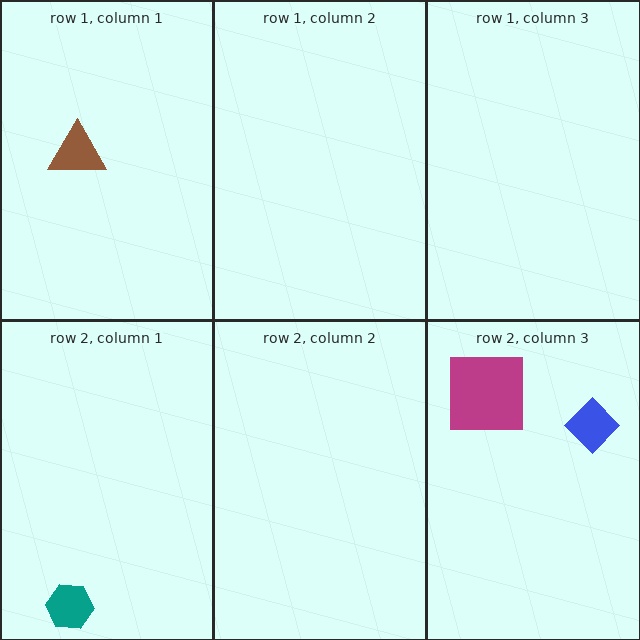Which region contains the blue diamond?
The row 2, column 3 region.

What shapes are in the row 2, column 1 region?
The teal hexagon.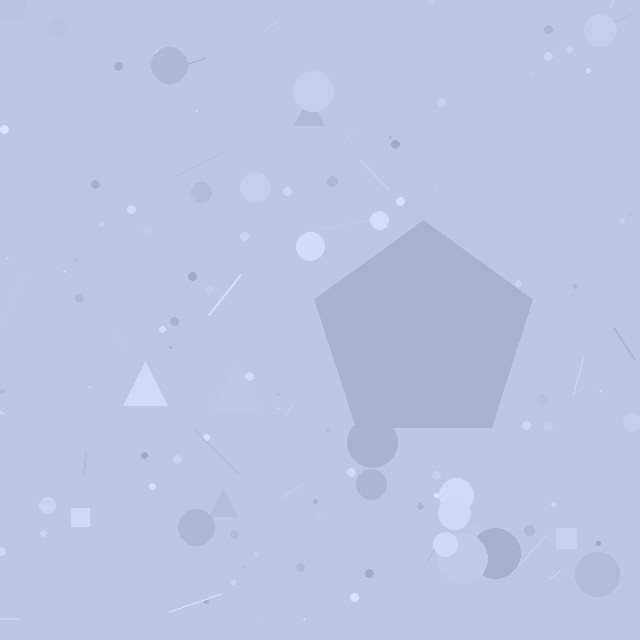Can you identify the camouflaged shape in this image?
The camouflaged shape is a pentagon.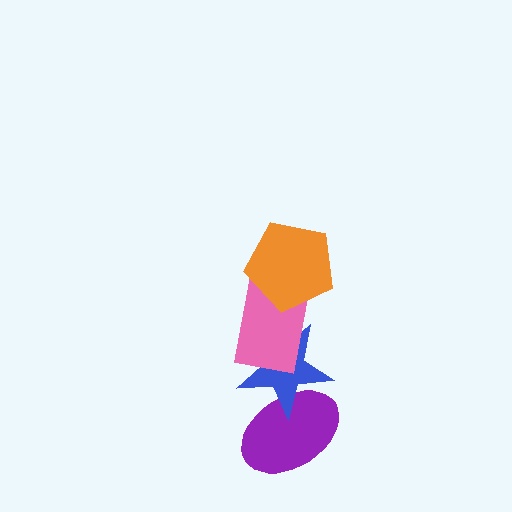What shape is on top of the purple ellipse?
The blue star is on top of the purple ellipse.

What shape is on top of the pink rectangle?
The orange pentagon is on top of the pink rectangle.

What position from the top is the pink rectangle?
The pink rectangle is 2nd from the top.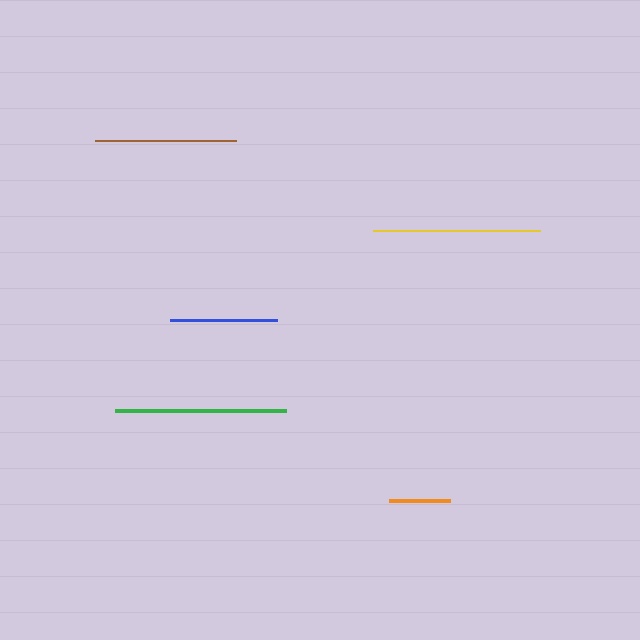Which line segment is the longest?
The green line is the longest at approximately 171 pixels.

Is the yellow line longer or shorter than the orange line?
The yellow line is longer than the orange line.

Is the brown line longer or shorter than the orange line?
The brown line is longer than the orange line.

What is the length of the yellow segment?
The yellow segment is approximately 166 pixels long.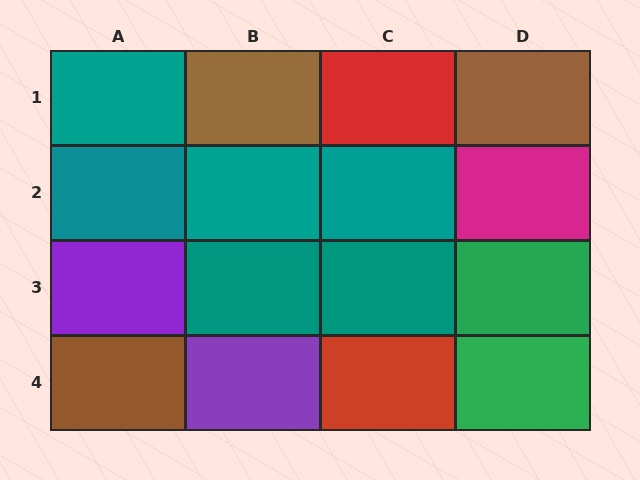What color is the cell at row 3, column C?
Teal.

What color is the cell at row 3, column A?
Purple.